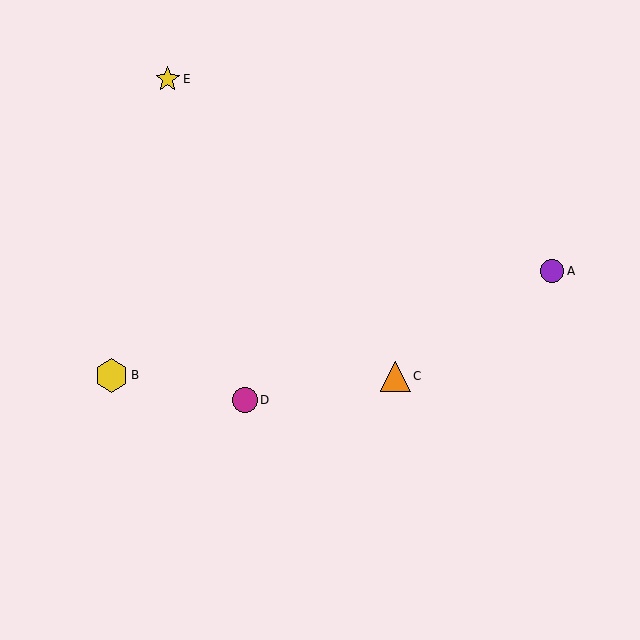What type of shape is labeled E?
Shape E is a yellow star.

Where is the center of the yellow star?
The center of the yellow star is at (168, 79).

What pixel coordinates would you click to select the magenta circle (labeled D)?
Click at (245, 400) to select the magenta circle D.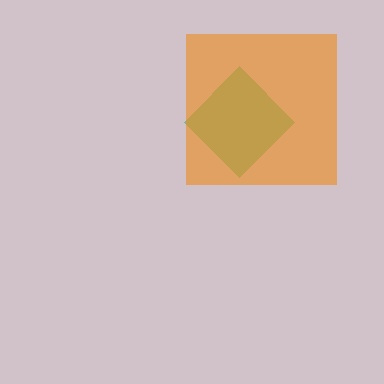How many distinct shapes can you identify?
There are 2 distinct shapes: a green diamond, an orange square.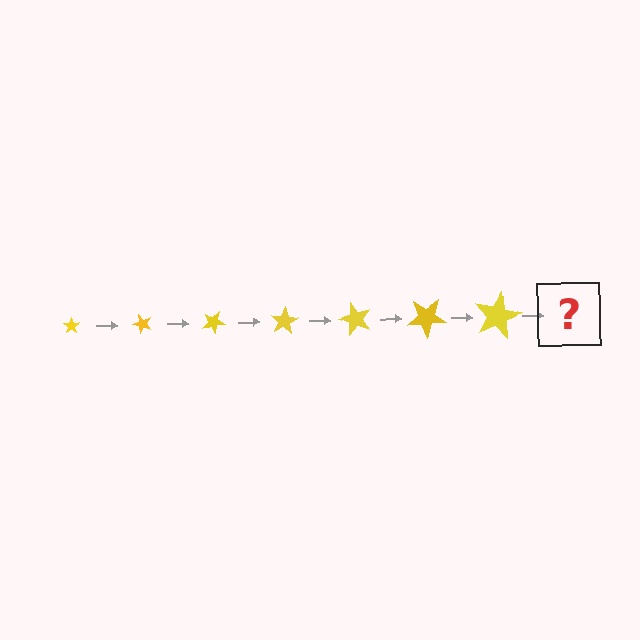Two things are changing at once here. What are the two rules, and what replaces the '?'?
The two rules are that the star grows larger each step and it rotates 50 degrees each step. The '?' should be a star, larger than the previous one and rotated 350 degrees from the start.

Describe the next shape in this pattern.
It should be a star, larger than the previous one and rotated 350 degrees from the start.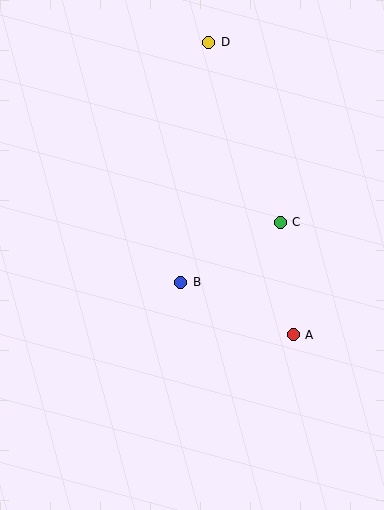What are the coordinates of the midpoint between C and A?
The midpoint between C and A is at (287, 279).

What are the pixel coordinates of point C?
Point C is at (280, 222).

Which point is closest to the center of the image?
Point B at (181, 282) is closest to the center.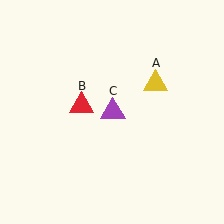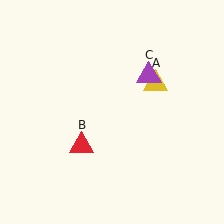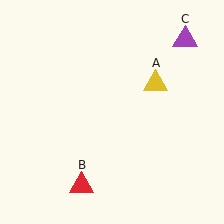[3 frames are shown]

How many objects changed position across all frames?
2 objects changed position: red triangle (object B), purple triangle (object C).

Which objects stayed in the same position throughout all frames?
Yellow triangle (object A) remained stationary.